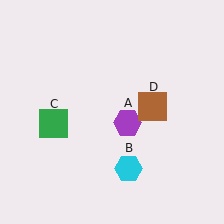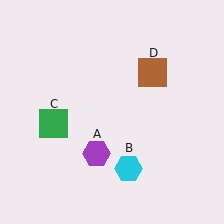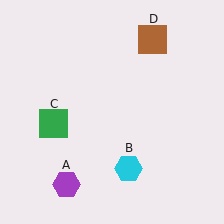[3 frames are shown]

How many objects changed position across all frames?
2 objects changed position: purple hexagon (object A), brown square (object D).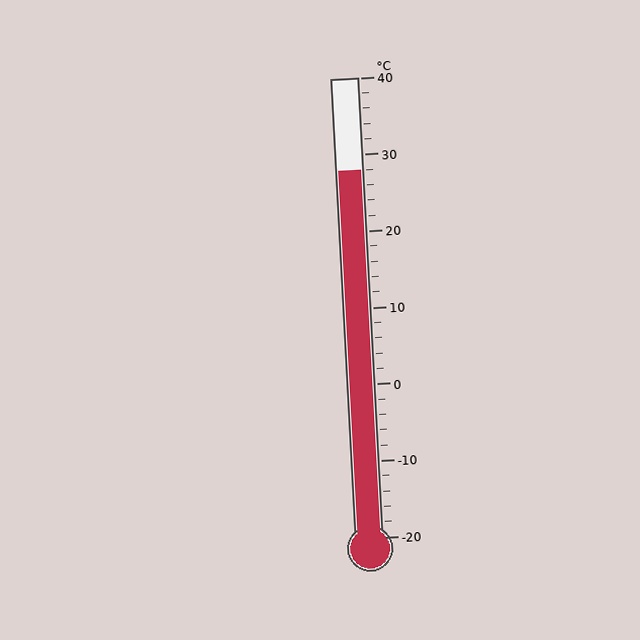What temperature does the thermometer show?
The thermometer shows approximately 28°C.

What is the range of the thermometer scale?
The thermometer scale ranges from -20°C to 40°C.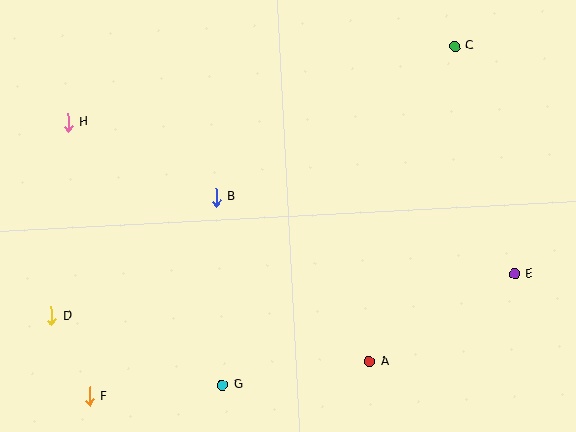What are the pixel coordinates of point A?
Point A is at (369, 362).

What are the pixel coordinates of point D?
Point D is at (52, 316).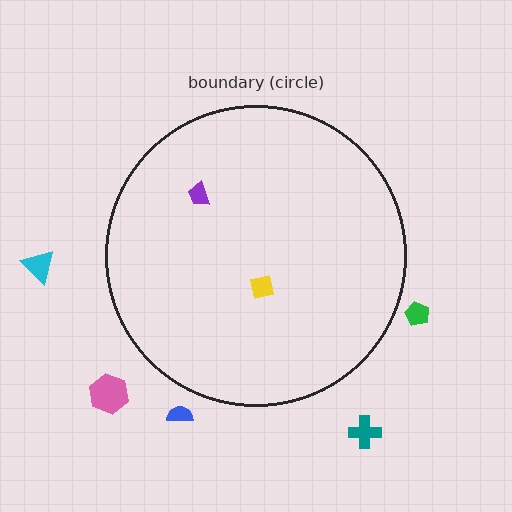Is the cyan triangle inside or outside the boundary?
Outside.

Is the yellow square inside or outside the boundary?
Inside.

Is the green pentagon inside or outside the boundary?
Outside.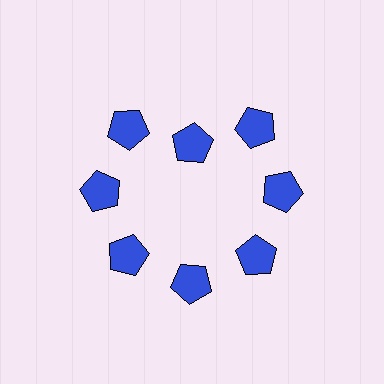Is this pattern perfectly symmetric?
No. The 8 blue pentagons are arranged in a ring, but one element near the 12 o'clock position is pulled inward toward the center, breaking the 8-fold rotational symmetry.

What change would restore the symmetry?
The symmetry would be restored by moving it outward, back onto the ring so that all 8 pentagons sit at equal angles and equal distance from the center.